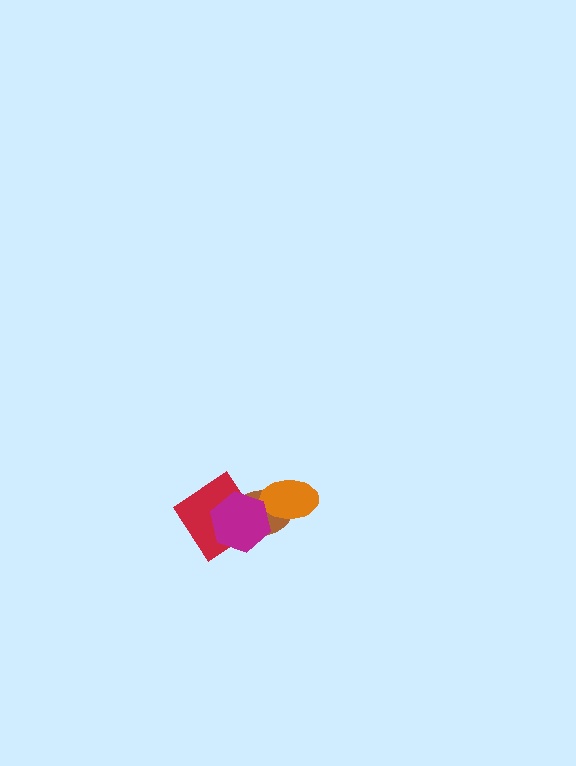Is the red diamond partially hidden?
Yes, it is partially covered by another shape.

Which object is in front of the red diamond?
The magenta hexagon is in front of the red diamond.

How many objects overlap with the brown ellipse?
3 objects overlap with the brown ellipse.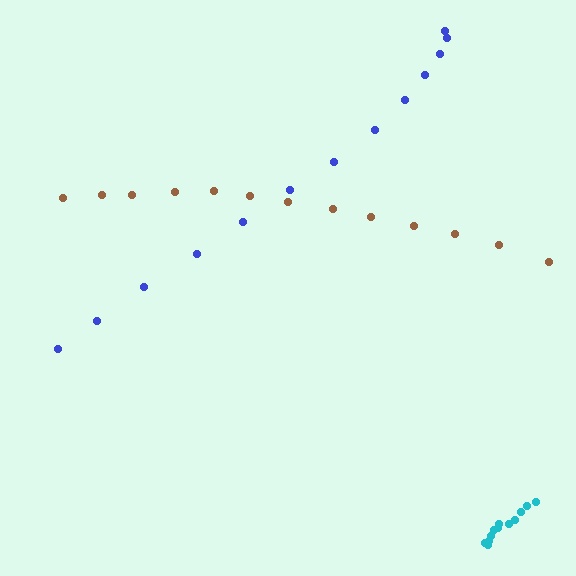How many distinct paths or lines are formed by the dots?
There are 3 distinct paths.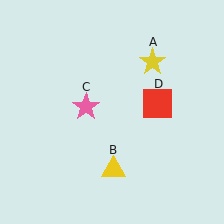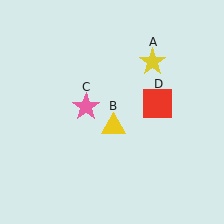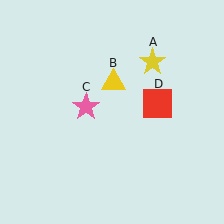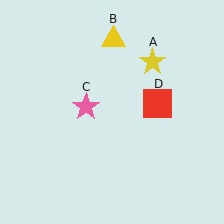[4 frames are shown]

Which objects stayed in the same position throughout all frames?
Yellow star (object A) and pink star (object C) and red square (object D) remained stationary.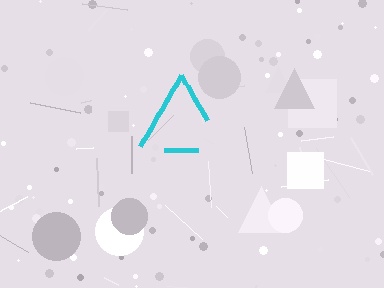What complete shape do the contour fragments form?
The contour fragments form a triangle.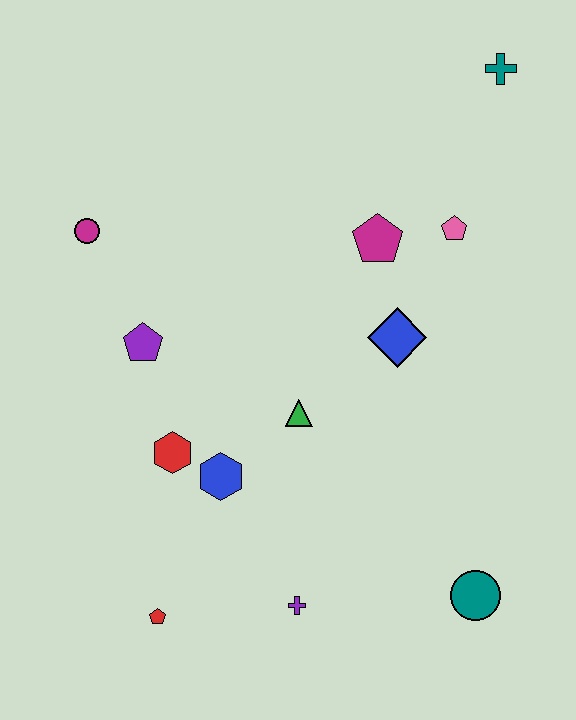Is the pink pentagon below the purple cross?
No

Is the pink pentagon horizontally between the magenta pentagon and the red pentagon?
No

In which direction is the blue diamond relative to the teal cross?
The blue diamond is below the teal cross.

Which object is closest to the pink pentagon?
The magenta pentagon is closest to the pink pentagon.